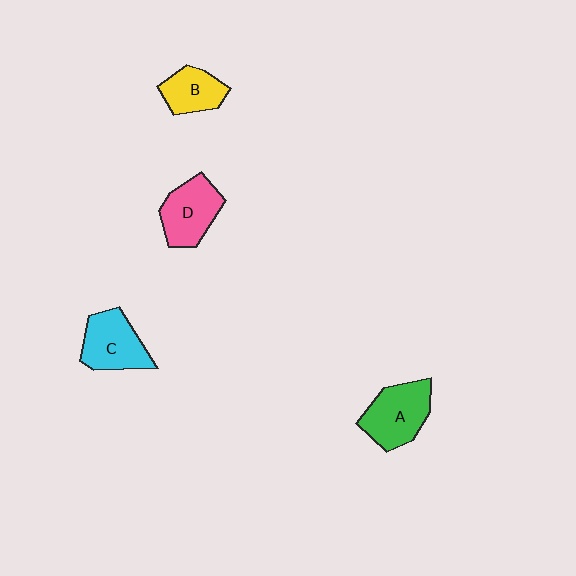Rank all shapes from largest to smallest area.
From largest to smallest: A (green), C (cyan), D (pink), B (yellow).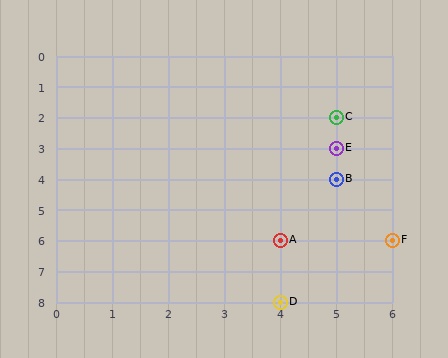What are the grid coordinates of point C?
Point C is at grid coordinates (5, 2).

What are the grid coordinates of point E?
Point E is at grid coordinates (5, 3).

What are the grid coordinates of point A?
Point A is at grid coordinates (4, 6).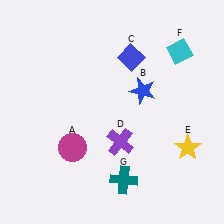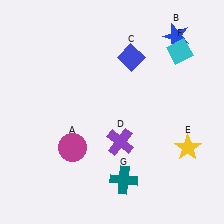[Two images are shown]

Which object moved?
The blue star (B) moved up.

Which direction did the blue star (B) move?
The blue star (B) moved up.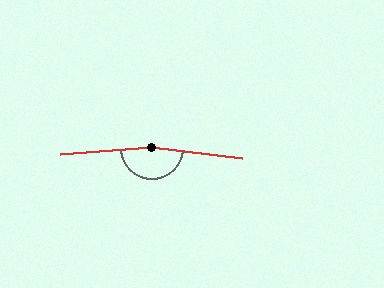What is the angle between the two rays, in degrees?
Approximately 169 degrees.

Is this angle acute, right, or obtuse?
It is obtuse.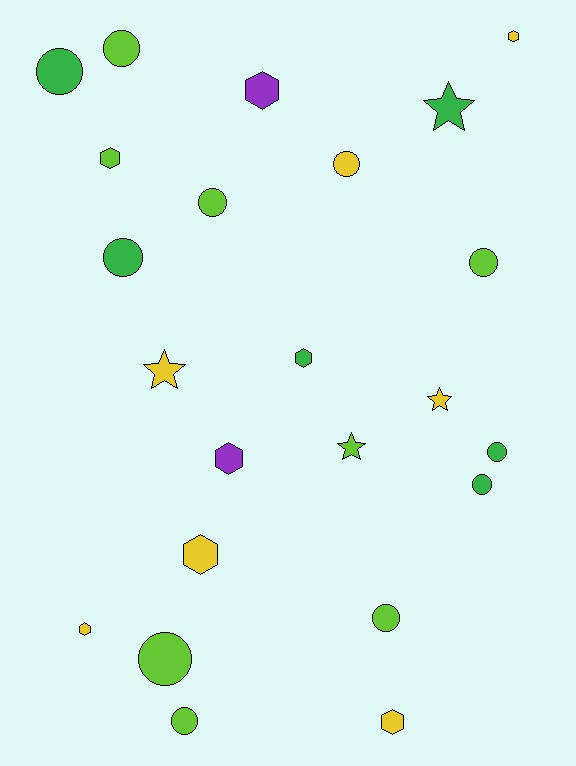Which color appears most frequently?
Lime, with 8 objects.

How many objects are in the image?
There are 23 objects.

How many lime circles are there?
There are 6 lime circles.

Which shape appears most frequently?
Circle, with 11 objects.